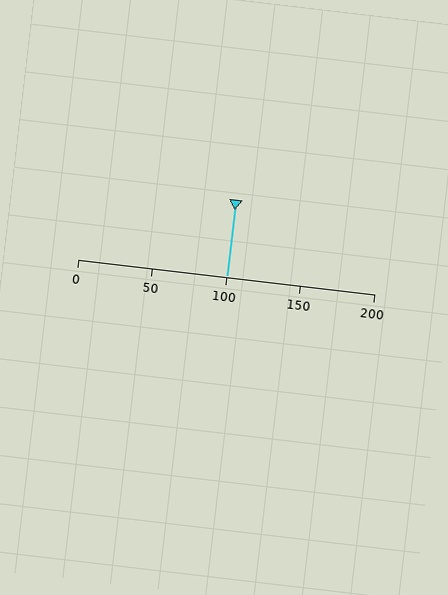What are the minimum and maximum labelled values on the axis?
The axis runs from 0 to 200.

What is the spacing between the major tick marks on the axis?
The major ticks are spaced 50 apart.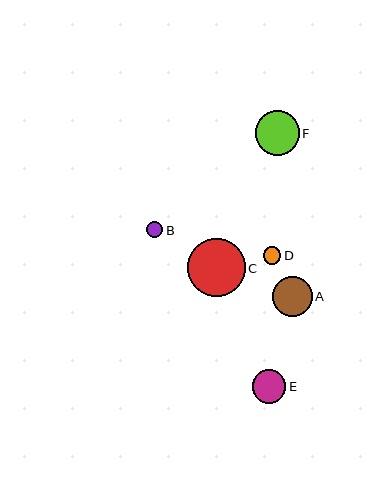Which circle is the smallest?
Circle B is the smallest with a size of approximately 16 pixels.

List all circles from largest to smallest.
From largest to smallest: C, F, A, E, D, B.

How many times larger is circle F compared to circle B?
Circle F is approximately 2.7 times the size of circle B.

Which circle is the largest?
Circle C is the largest with a size of approximately 58 pixels.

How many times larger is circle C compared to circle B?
Circle C is approximately 3.5 times the size of circle B.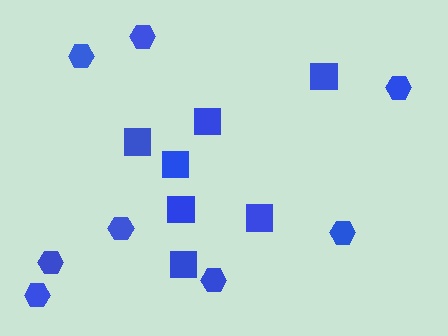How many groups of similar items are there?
There are 2 groups: one group of squares (7) and one group of hexagons (8).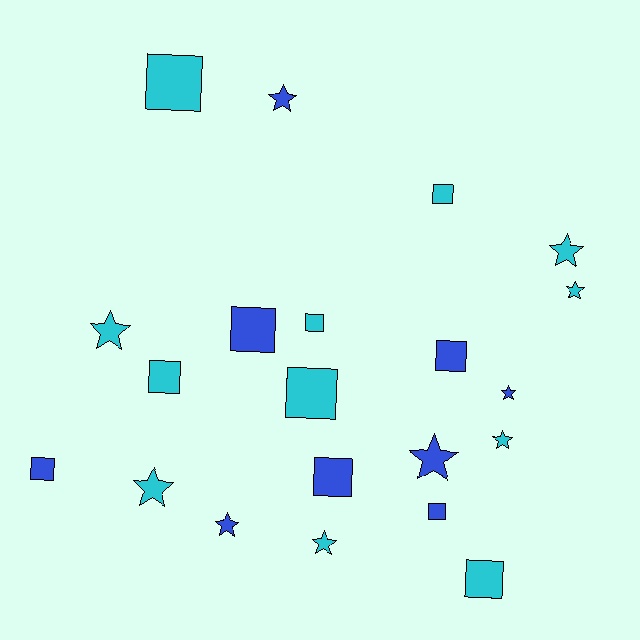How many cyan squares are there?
There are 6 cyan squares.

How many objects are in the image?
There are 21 objects.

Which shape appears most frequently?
Square, with 11 objects.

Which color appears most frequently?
Cyan, with 12 objects.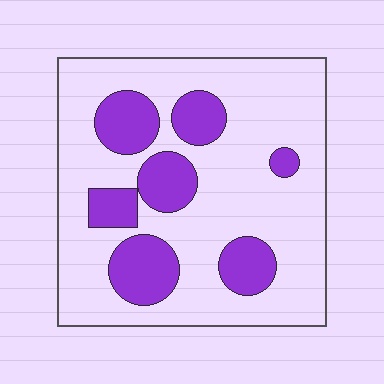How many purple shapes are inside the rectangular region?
7.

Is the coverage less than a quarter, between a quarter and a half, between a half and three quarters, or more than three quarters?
Between a quarter and a half.